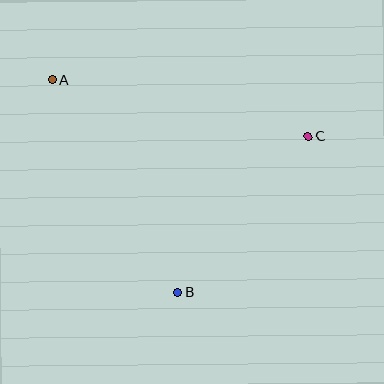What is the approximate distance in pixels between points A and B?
The distance between A and B is approximately 247 pixels.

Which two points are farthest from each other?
Points A and C are farthest from each other.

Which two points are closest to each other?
Points B and C are closest to each other.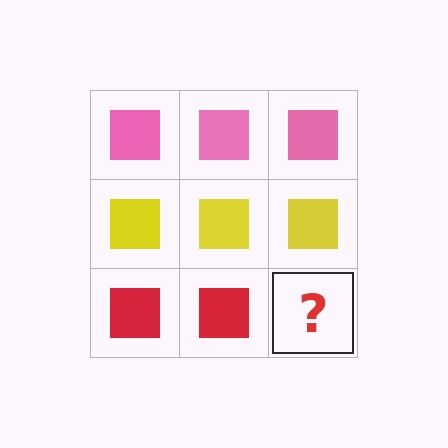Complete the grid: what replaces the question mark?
The question mark should be replaced with a red square.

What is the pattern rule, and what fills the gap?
The rule is that each row has a consistent color. The gap should be filled with a red square.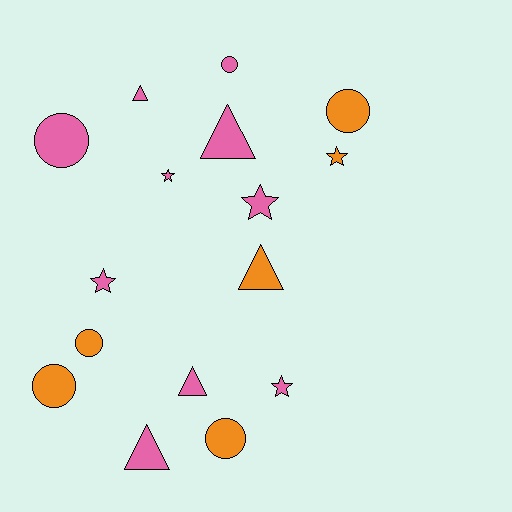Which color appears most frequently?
Pink, with 10 objects.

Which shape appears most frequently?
Circle, with 6 objects.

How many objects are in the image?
There are 16 objects.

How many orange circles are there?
There are 4 orange circles.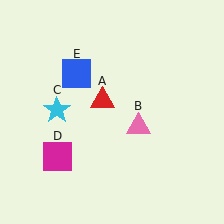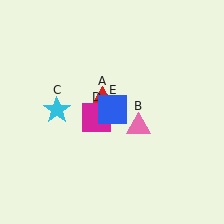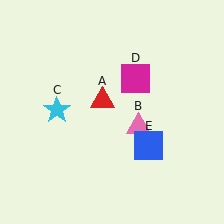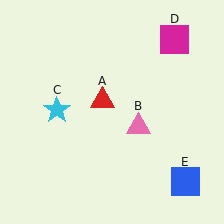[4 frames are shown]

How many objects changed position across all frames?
2 objects changed position: magenta square (object D), blue square (object E).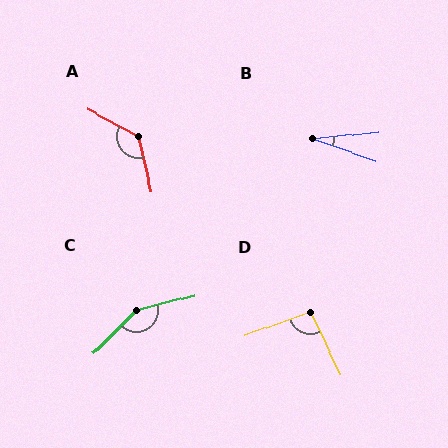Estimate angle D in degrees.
Approximately 96 degrees.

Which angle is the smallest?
B, at approximately 26 degrees.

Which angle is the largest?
C, at approximately 149 degrees.